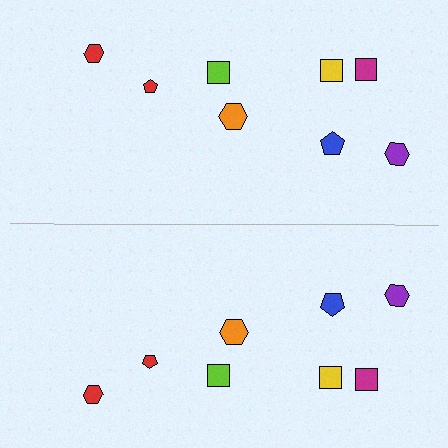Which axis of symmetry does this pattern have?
The pattern has a horizontal axis of symmetry running through the center of the image.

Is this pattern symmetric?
Yes, this pattern has bilateral (reflection) symmetry.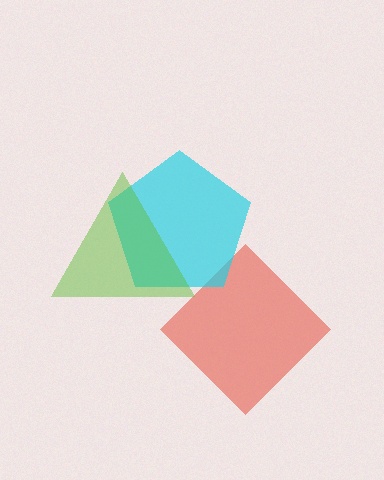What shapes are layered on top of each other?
The layered shapes are: a red diamond, a cyan pentagon, a lime triangle.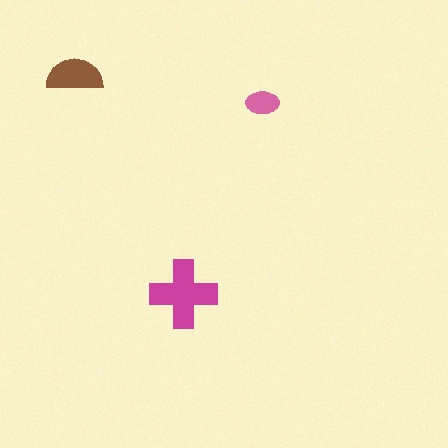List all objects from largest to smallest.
The magenta cross, the brown semicircle, the pink ellipse.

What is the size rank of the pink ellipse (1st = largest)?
3rd.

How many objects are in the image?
There are 3 objects in the image.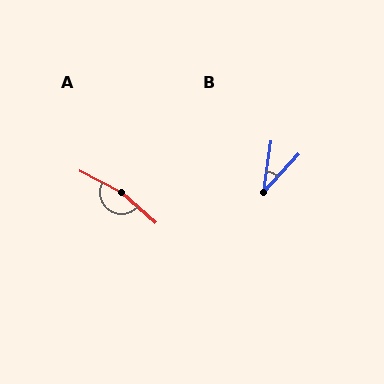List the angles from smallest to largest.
B (35°), A (166°).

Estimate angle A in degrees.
Approximately 166 degrees.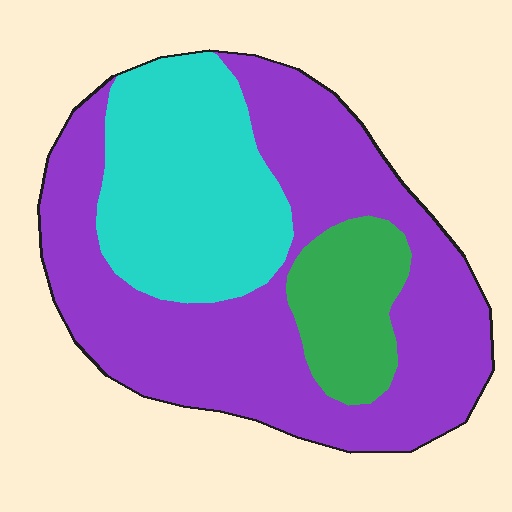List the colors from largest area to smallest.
From largest to smallest: purple, cyan, green.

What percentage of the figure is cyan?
Cyan covers 29% of the figure.